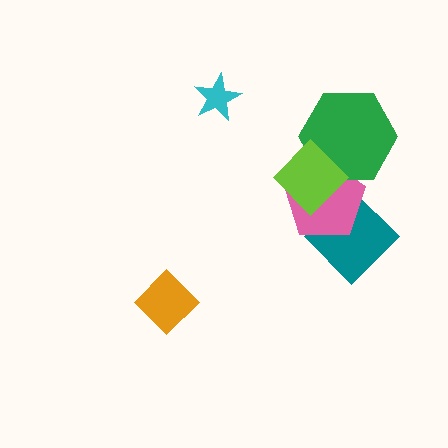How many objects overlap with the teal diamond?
2 objects overlap with the teal diamond.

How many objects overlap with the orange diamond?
0 objects overlap with the orange diamond.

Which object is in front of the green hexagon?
The lime diamond is in front of the green hexagon.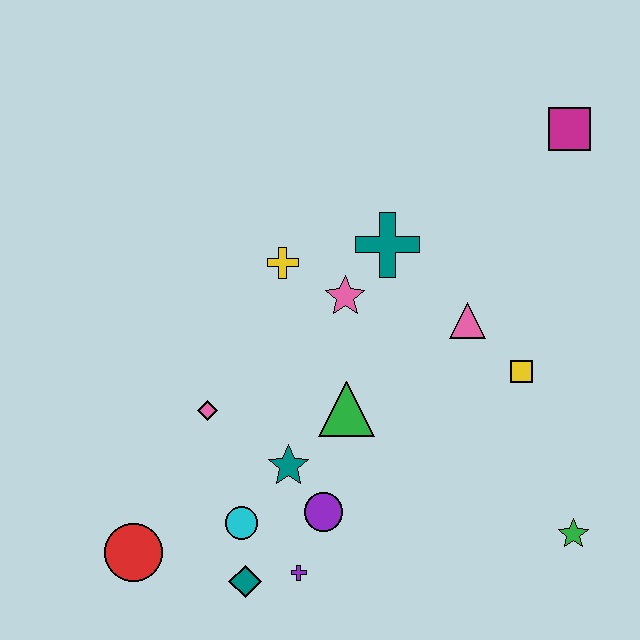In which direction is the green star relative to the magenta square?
The green star is below the magenta square.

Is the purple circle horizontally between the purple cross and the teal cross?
Yes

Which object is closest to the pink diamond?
The teal star is closest to the pink diamond.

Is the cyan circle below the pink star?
Yes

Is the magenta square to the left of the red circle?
No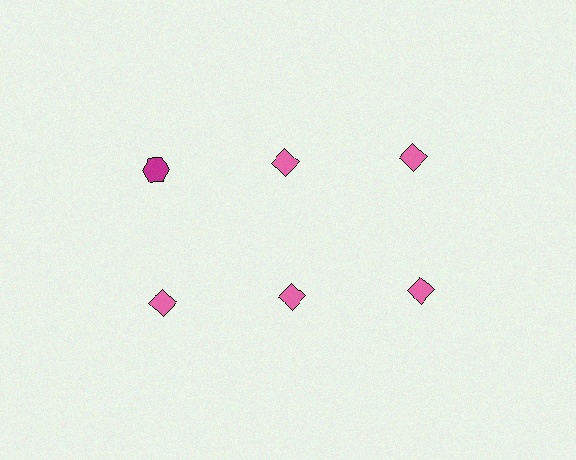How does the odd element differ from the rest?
It differs in both color (magenta instead of pink) and shape (hexagon instead of diamond).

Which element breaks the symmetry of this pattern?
The magenta hexagon in the top row, leftmost column breaks the symmetry. All other shapes are pink diamonds.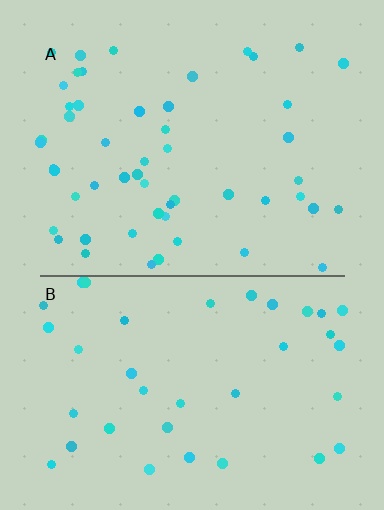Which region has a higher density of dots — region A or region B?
A (the top).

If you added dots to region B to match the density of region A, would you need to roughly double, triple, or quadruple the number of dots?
Approximately double.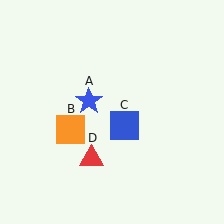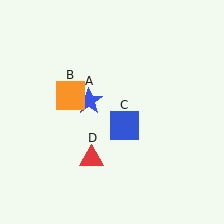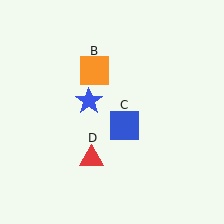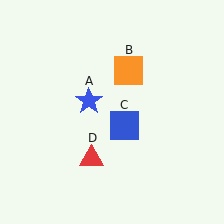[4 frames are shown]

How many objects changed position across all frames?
1 object changed position: orange square (object B).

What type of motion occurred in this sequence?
The orange square (object B) rotated clockwise around the center of the scene.